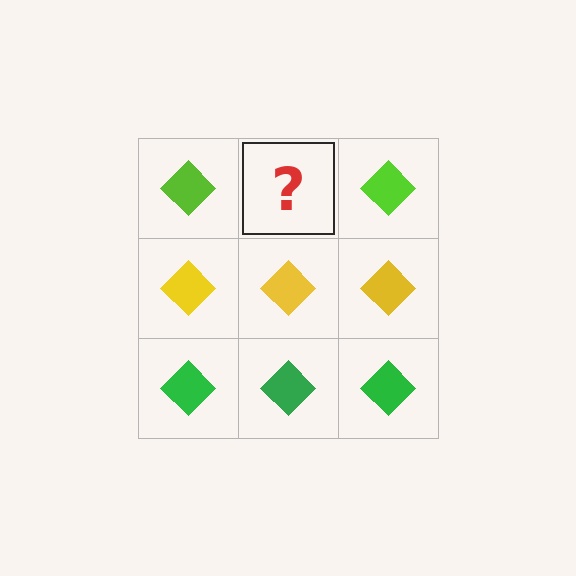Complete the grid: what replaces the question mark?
The question mark should be replaced with a lime diamond.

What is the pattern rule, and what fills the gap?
The rule is that each row has a consistent color. The gap should be filled with a lime diamond.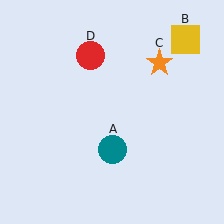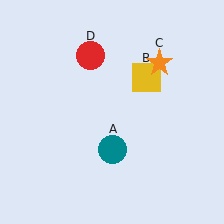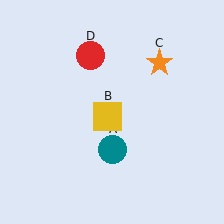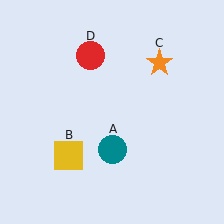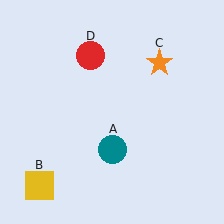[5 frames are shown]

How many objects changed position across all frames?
1 object changed position: yellow square (object B).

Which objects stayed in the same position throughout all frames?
Teal circle (object A) and orange star (object C) and red circle (object D) remained stationary.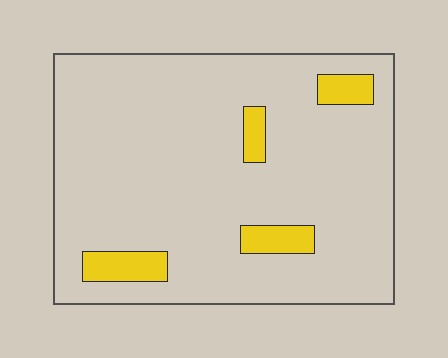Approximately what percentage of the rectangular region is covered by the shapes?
Approximately 10%.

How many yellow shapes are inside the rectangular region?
4.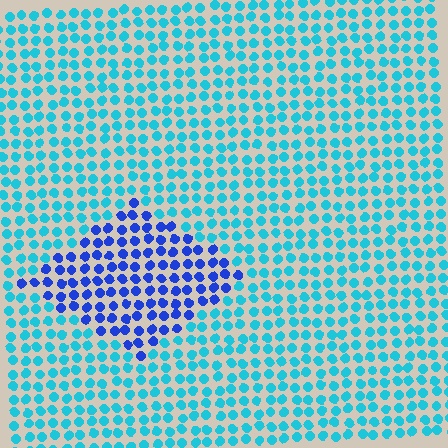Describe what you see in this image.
The image is filled with small cyan elements in a uniform arrangement. A diamond-shaped region is visible where the elements are tinted to a slightly different hue, forming a subtle color boundary.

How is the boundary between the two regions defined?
The boundary is defined purely by a slight shift in hue (about 43 degrees). Spacing, size, and orientation are identical on both sides.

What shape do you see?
I see a diamond.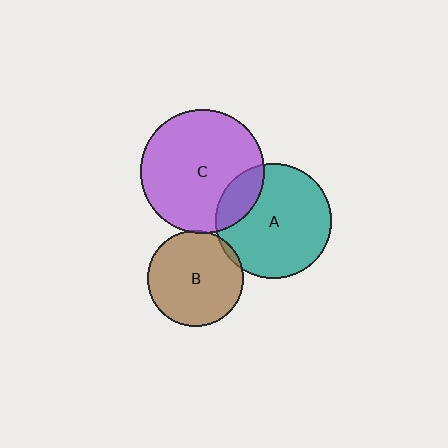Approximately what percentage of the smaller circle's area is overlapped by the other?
Approximately 5%.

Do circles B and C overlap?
Yes.